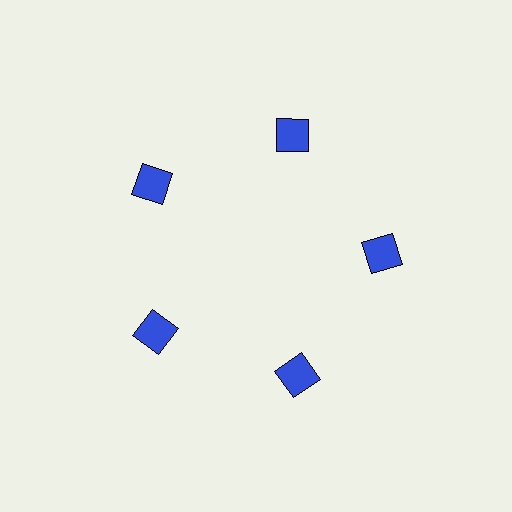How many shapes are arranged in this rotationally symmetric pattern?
There are 5 shapes, arranged in 5 groups of 1.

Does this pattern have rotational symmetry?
Yes, this pattern has 5-fold rotational symmetry. It looks the same after rotating 72 degrees around the center.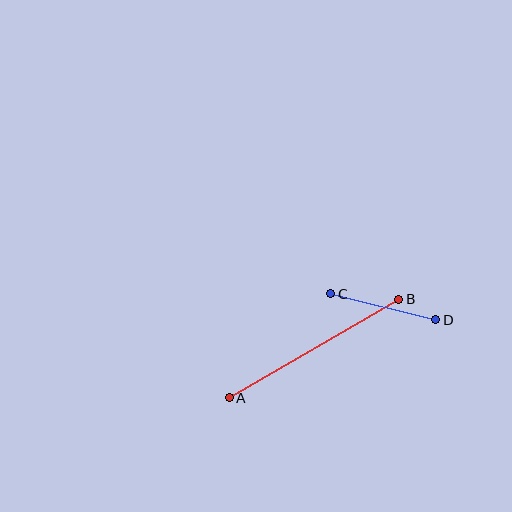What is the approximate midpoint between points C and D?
The midpoint is at approximately (383, 307) pixels.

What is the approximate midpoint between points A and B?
The midpoint is at approximately (314, 348) pixels.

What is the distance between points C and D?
The distance is approximately 108 pixels.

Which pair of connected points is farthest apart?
Points A and B are farthest apart.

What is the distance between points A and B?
The distance is approximately 196 pixels.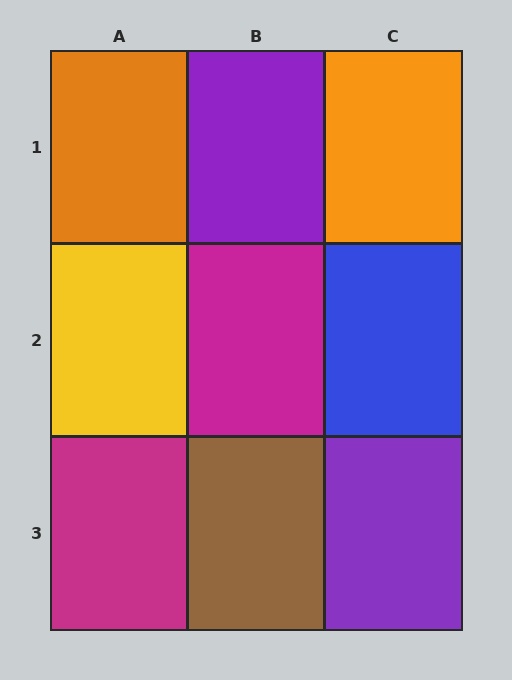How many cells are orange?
2 cells are orange.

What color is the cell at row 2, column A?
Yellow.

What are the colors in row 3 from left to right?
Magenta, brown, purple.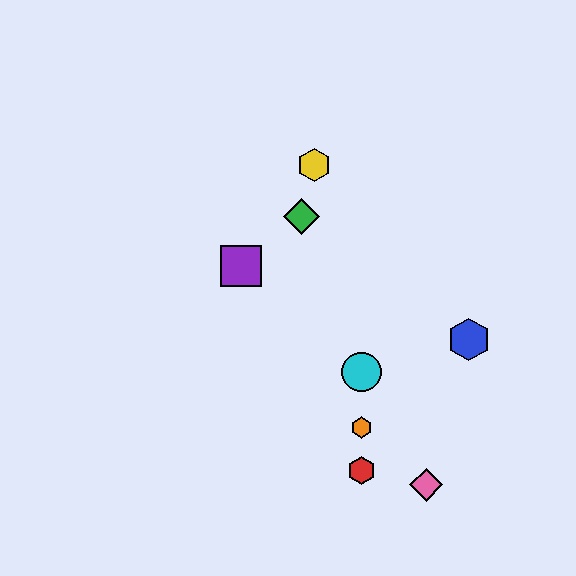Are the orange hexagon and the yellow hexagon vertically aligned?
No, the orange hexagon is at x≈362 and the yellow hexagon is at x≈314.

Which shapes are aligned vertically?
The red hexagon, the orange hexagon, the cyan circle are aligned vertically.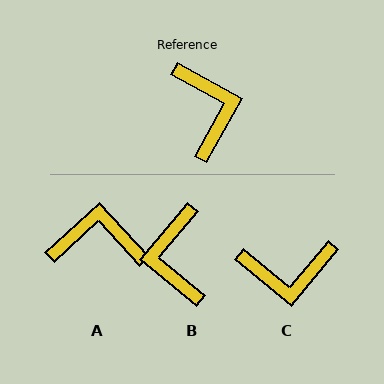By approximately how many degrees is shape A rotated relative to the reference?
Approximately 72 degrees counter-clockwise.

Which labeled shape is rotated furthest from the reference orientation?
B, about 169 degrees away.